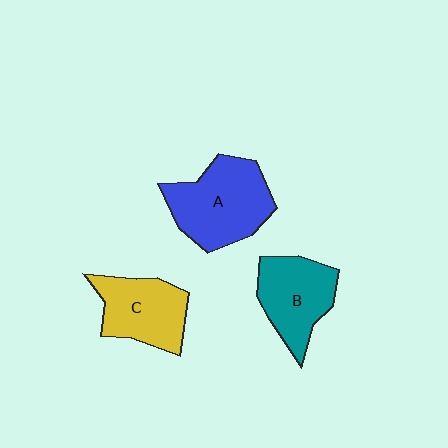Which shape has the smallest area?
Shape C (yellow).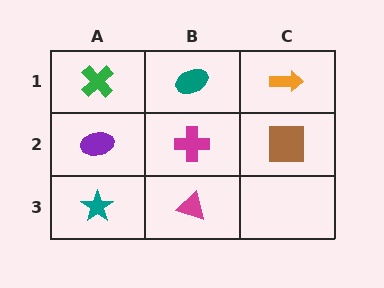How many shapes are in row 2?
3 shapes.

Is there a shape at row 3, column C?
No, that cell is empty.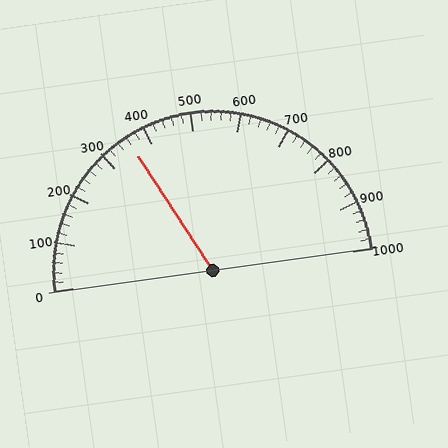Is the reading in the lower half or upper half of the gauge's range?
The reading is in the lower half of the range (0 to 1000).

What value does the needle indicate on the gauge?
The needle indicates approximately 360.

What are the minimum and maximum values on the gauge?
The gauge ranges from 0 to 1000.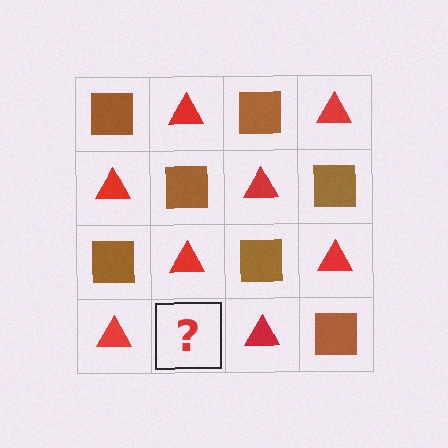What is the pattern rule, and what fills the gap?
The rule is that it alternates brown square and red triangle in a checkerboard pattern. The gap should be filled with a brown square.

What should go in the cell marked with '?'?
The missing cell should contain a brown square.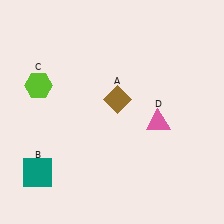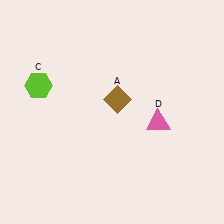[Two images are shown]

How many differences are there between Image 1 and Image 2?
There is 1 difference between the two images.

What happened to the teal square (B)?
The teal square (B) was removed in Image 2. It was in the bottom-left area of Image 1.